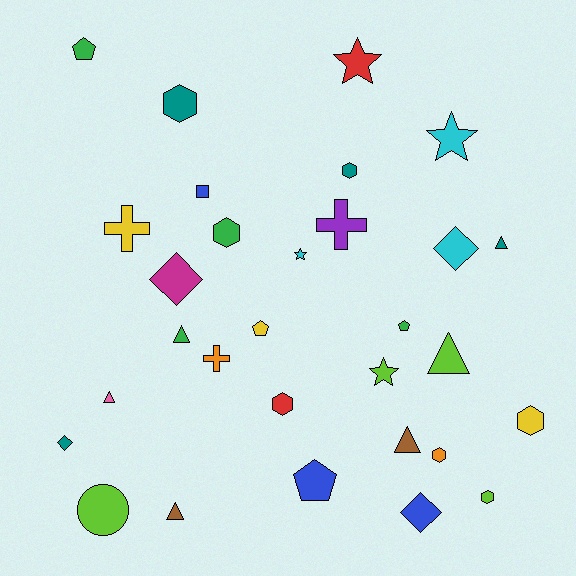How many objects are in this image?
There are 30 objects.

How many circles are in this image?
There is 1 circle.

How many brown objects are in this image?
There are 2 brown objects.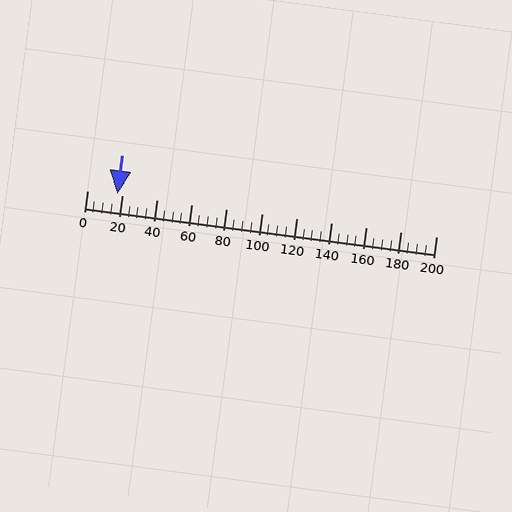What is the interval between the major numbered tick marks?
The major tick marks are spaced 20 units apart.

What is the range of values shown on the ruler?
The ruler shows values from 0 to 200.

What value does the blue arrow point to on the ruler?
The blue arrow points to approximately 18.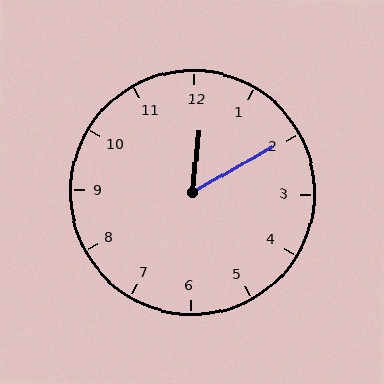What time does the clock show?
12:10.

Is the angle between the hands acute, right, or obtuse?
It is acute.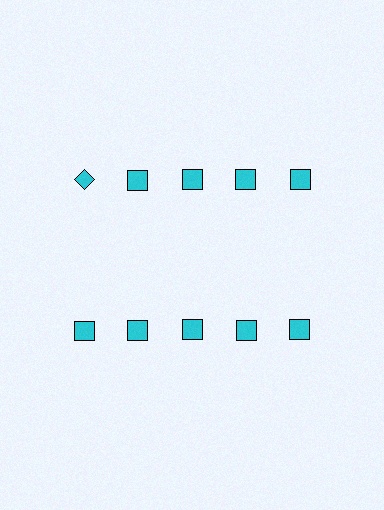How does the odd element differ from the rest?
It has a different shape: diamond instead of square.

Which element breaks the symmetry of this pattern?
The cyan diamond in the top row, leftmost column breaks the symmetry. All other shapes are cyan squares.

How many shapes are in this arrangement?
There are 10 shapes arranged in a grid pattern.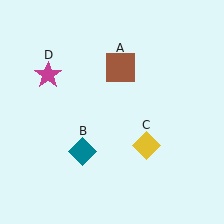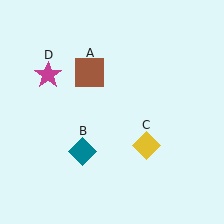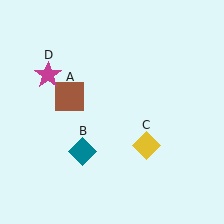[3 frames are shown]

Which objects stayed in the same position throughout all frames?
Teal diamond (object B) and yellow diamond (object C) and magenta star (object D) remained stationary.